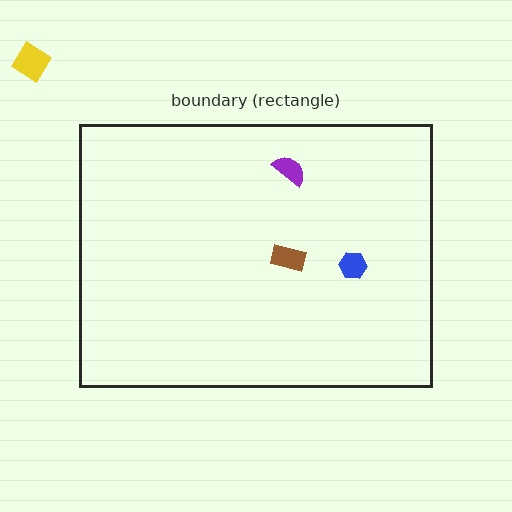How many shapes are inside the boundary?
3 inside, 1 outside.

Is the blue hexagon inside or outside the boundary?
Inside.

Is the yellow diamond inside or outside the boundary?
Outside.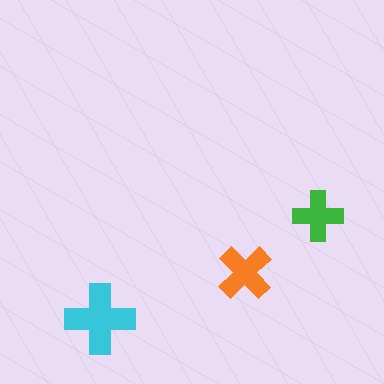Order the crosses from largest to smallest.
the cyan one, the orange one, the green one.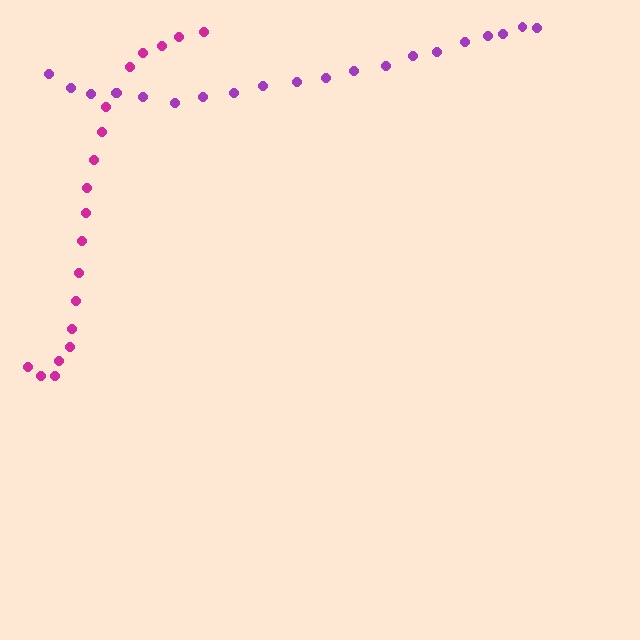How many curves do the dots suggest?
There are 2 distinct paths.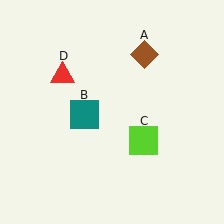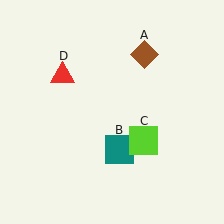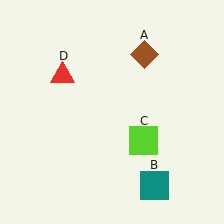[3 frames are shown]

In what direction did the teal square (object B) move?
The teal square (object B) moved down and to the right.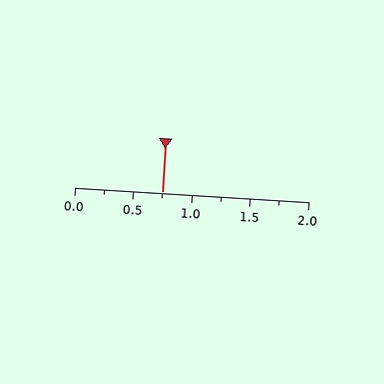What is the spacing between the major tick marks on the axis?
The major ticks are spaced 0.5 apart.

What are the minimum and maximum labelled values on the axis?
The axis runs from 0.0 to 2.0.